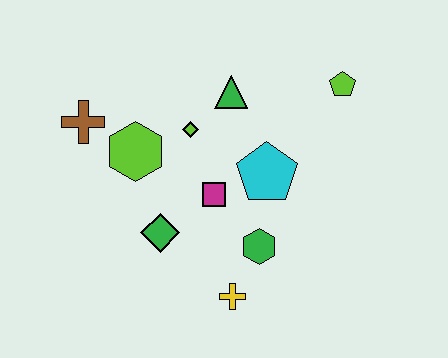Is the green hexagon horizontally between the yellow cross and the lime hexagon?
No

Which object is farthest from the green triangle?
The yellow cross is farthest from the green triangle.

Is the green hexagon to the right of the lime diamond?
Yes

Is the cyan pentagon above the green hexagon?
Yes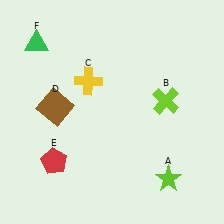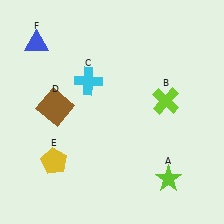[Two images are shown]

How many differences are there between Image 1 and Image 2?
There are 3 differences between the two images.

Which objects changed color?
C changed from yellow to cyan. E changed from red to yellow. F changed from green to blue.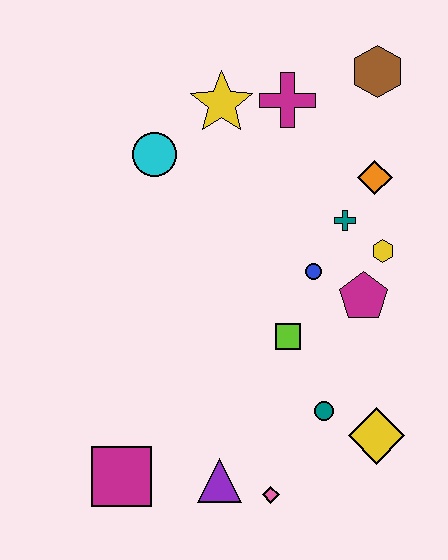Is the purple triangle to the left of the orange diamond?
Yes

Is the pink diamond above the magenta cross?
No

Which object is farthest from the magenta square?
The brown hexagon is farthest from the magenta square.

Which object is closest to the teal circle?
The yellow diamond is closest to the teal circle.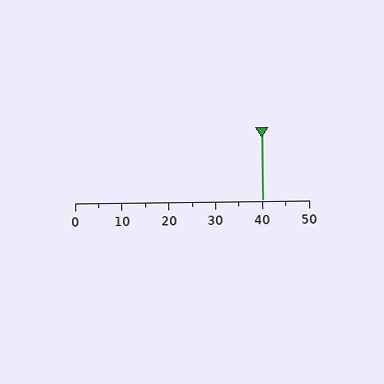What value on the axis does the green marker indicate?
The marker indicates approximately 40.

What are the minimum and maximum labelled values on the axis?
The axis runs from 0 to 50.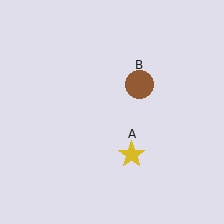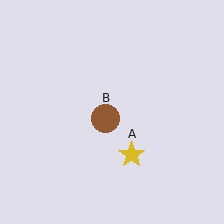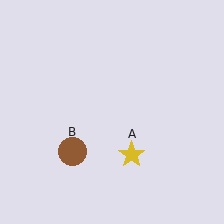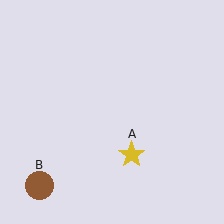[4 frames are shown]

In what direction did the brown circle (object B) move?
The brown circle (object B) moved down and to the left.